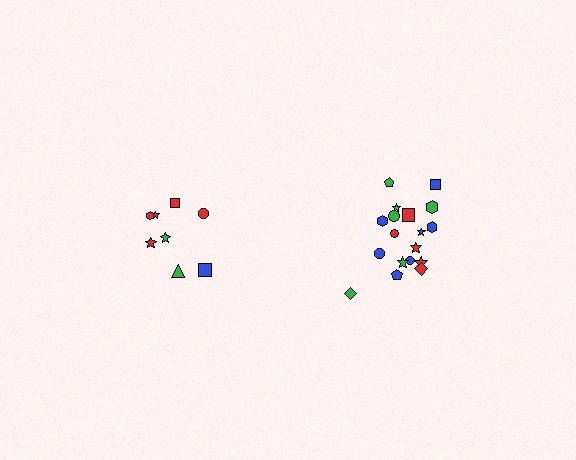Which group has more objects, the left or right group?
The right group.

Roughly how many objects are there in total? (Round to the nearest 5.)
Roughly 25 objects in total.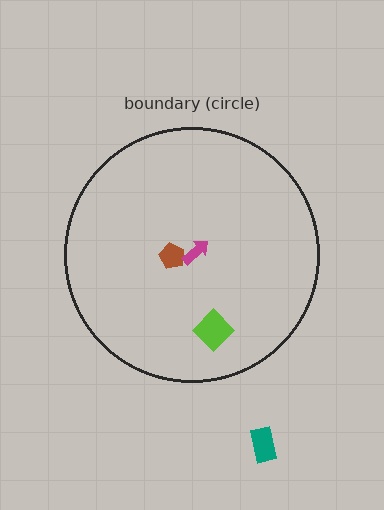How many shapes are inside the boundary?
3 inside, 1 outside.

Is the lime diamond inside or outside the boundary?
Inside.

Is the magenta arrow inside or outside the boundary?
Inside.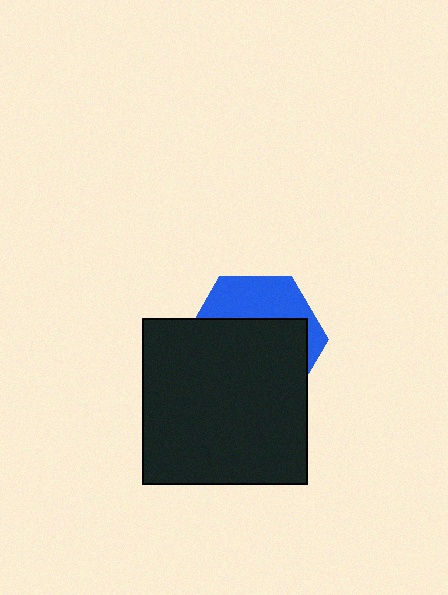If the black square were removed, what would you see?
You would see the complete blue hexagon.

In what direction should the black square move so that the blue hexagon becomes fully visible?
The black square should move down. That is the shortest direction to clear the overlap and leave the blue hexagon fully visible.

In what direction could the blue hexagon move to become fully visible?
The blue hexagon could move up. That would shift it out from behind the black square entirely.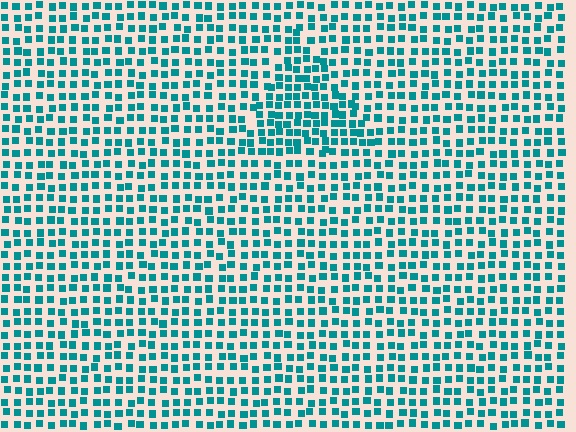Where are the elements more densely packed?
The elements are more densely packed inside the triangle boundary.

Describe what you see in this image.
The image contains small teal elements arranged at two different densities. A triangle-shaped region is visible where the elements are more densely packed than the surrounding area.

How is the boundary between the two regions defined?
The boundary is defined by a change in element density (approximately 1.5x ratio). All elements are the same color, size, and shape.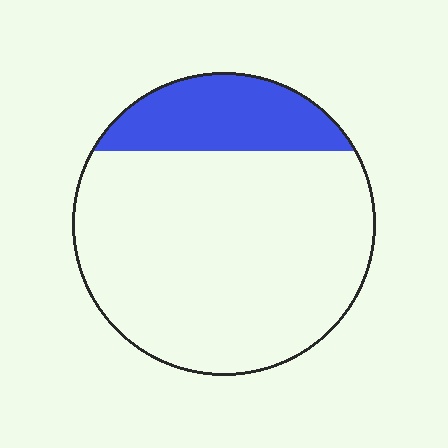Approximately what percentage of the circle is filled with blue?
Approximately 20%.